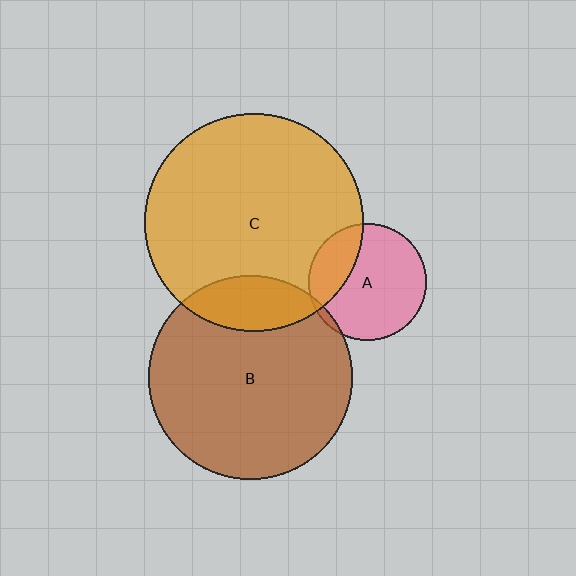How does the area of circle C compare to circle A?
Approximately 3.5 times.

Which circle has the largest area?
Circle C (orange).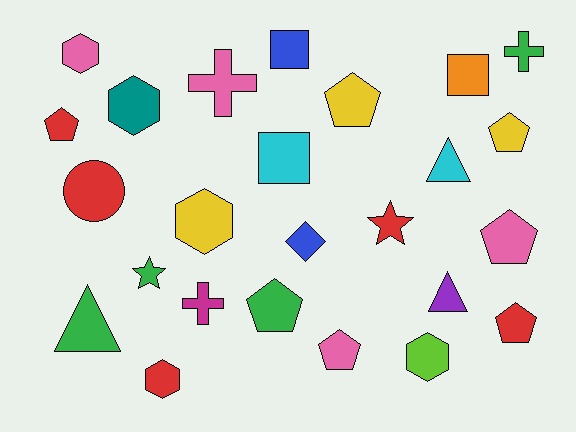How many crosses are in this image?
There are 3 crosses.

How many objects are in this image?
There are 25 objects.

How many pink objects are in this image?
There are 4 pink objects.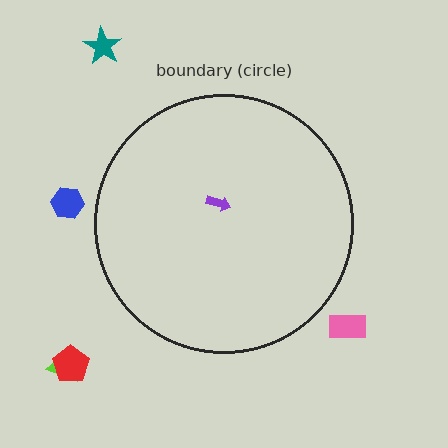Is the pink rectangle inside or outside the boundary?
Outside.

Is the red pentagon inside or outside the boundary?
Outside.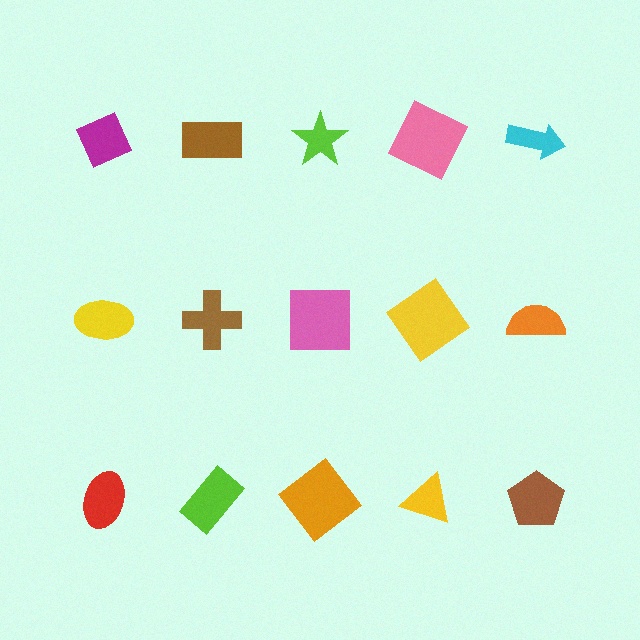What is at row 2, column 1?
A yellow ellipse.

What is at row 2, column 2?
A brown cross.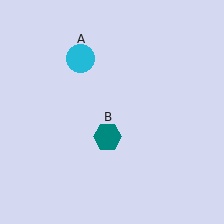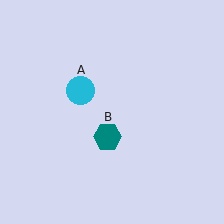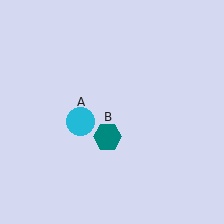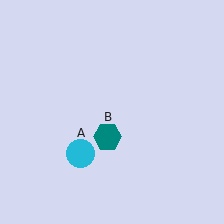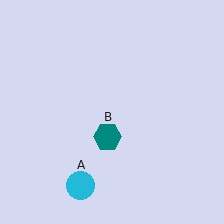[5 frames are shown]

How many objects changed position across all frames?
1 object changed position: cyan circle (object A).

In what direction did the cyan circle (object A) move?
The cyan circle (object A) moved down.